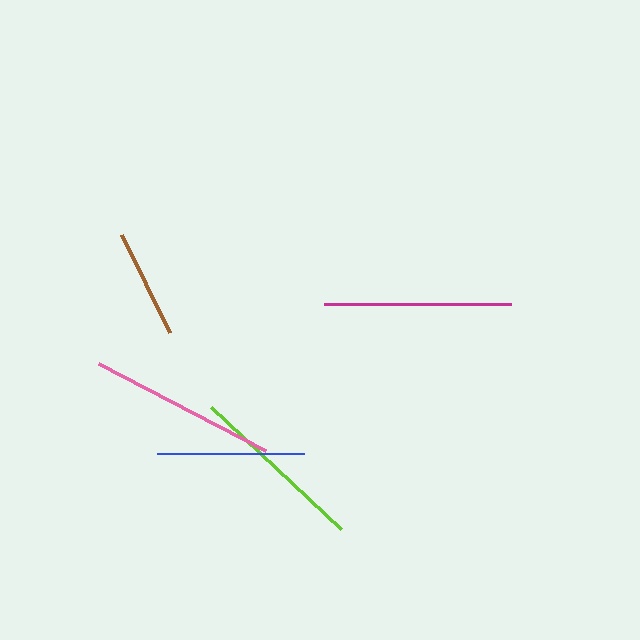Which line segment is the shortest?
The brown line is the shortest at approximately 110 pixels.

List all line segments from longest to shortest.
From longest to shortest: pink, magenta, lime, blue, brown.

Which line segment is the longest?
The pink line is the longest at approximately 188 pixels.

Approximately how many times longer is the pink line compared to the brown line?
The pink line is approximately 1.7 times the length of the brown line.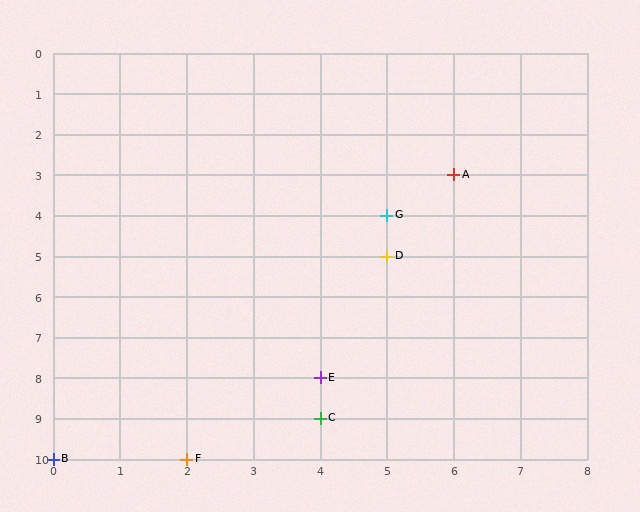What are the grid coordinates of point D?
Point D is at grid coordinates (5, 5).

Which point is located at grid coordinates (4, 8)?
Point E is at (4, 8).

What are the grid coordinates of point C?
Point C is at grid coordinates (4, 9).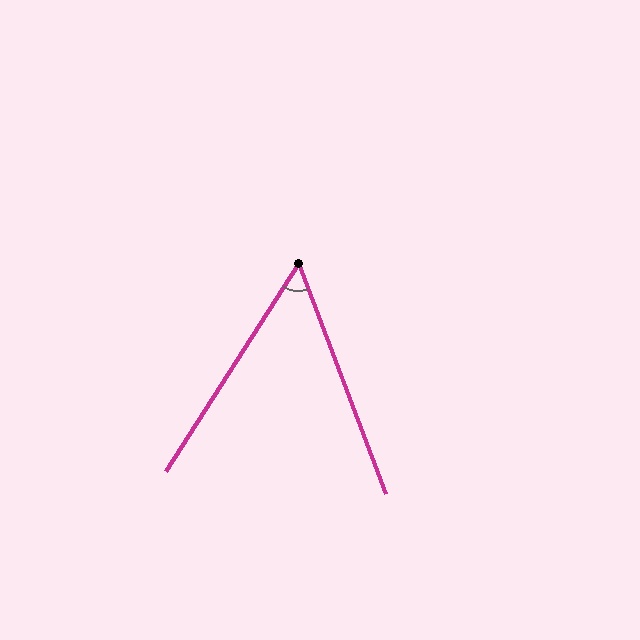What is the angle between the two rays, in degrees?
Approximately 53 degrees.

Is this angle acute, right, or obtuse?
It is acute.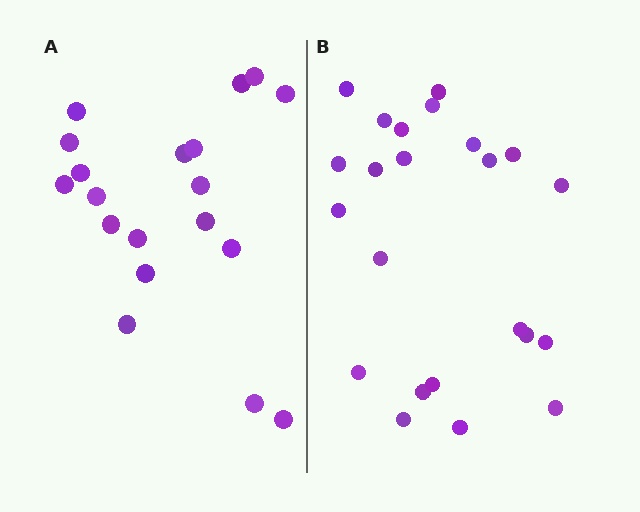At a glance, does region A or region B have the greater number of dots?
Region B (the right region) has more dots.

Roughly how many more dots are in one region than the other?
Region B has about 4 more dots than region A.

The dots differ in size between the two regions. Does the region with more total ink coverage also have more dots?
No. Region A has more total ink coverage because its dots are larger, but region B actually contains more individual dots. Total area can be misleading — the number of items is what matters here.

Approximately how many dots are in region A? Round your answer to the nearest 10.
About 20 dots. (The exact count is 19, which rounds to 20.)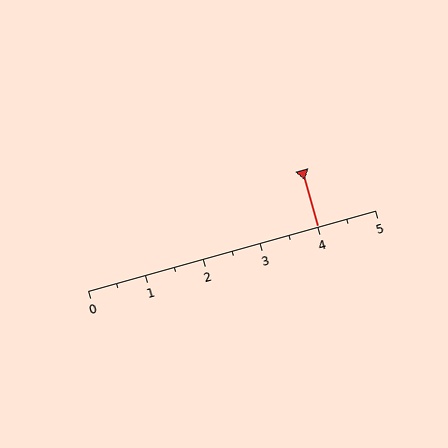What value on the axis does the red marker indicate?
The marker indicates approximately 4.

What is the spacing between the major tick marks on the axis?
The major ticks are spaced 1 apart.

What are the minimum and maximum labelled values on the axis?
The axis runs from 0 to 5.